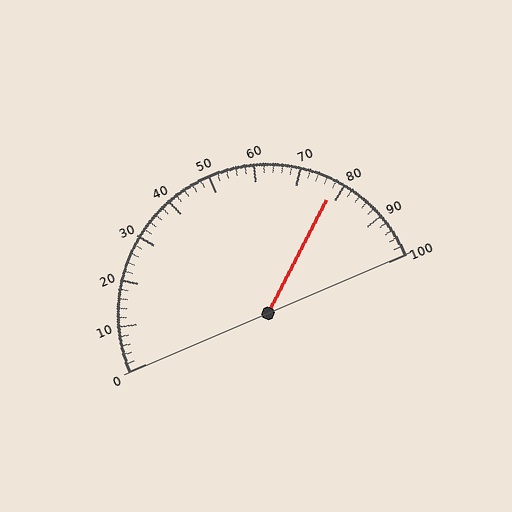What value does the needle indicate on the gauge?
The needle indicates approximately 78.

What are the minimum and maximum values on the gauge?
The gauge ranges from 0 to 100.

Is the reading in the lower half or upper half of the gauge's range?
The reading is in the upper half of the range (0 to 100).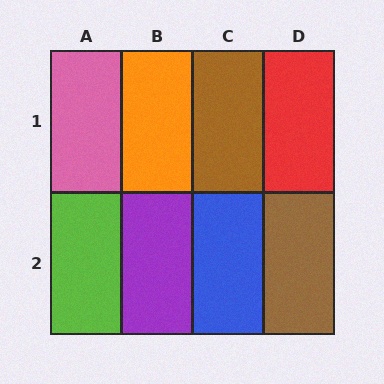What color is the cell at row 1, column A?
Pink.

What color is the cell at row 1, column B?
Orange.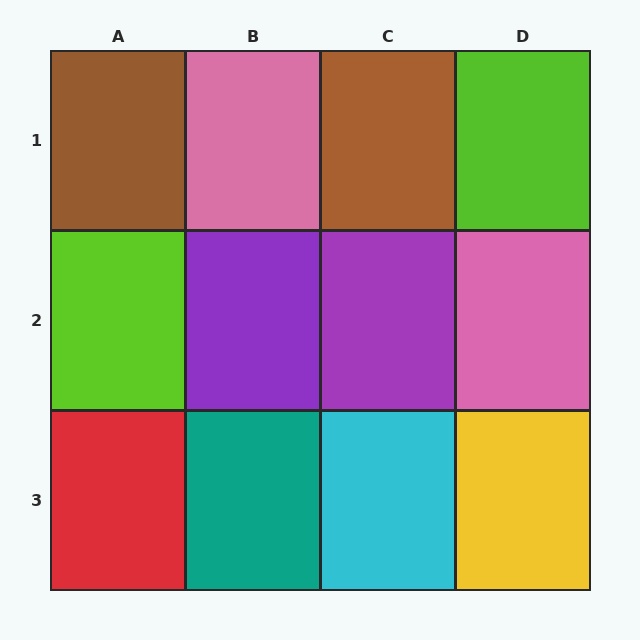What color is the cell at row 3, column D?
Yellow.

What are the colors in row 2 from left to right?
Lime, purple, purple, pink.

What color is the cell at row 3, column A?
Red.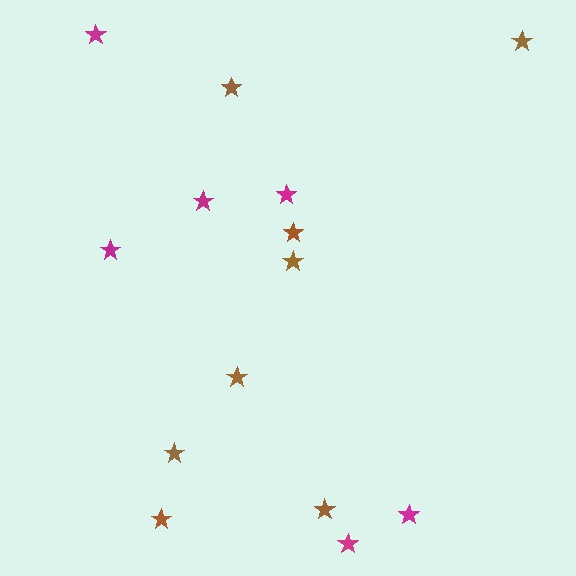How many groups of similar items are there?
There are 2 groups: one group of brown stars (8) and one group of magenta stars (6).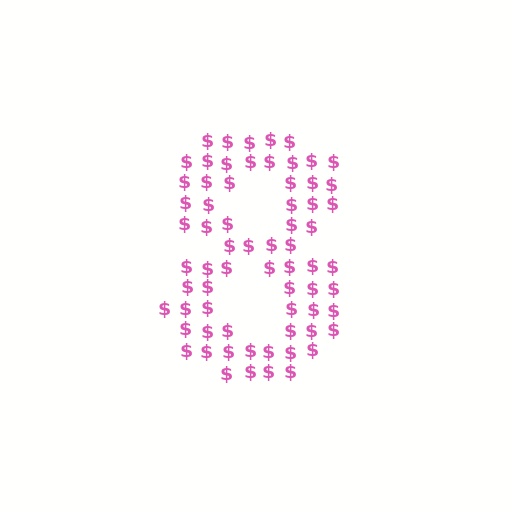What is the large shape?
The large shape is the digit 8.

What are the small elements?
The small elements are dollar signs.